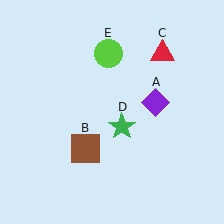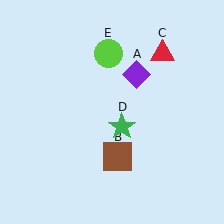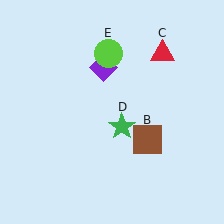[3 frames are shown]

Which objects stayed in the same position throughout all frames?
Red triangle (object C) and green star (object D) and lime circle (object E) remained stationary.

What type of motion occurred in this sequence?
The purple diamond (object A), brown square (object B) rotated counterclockwise around the center of the scene.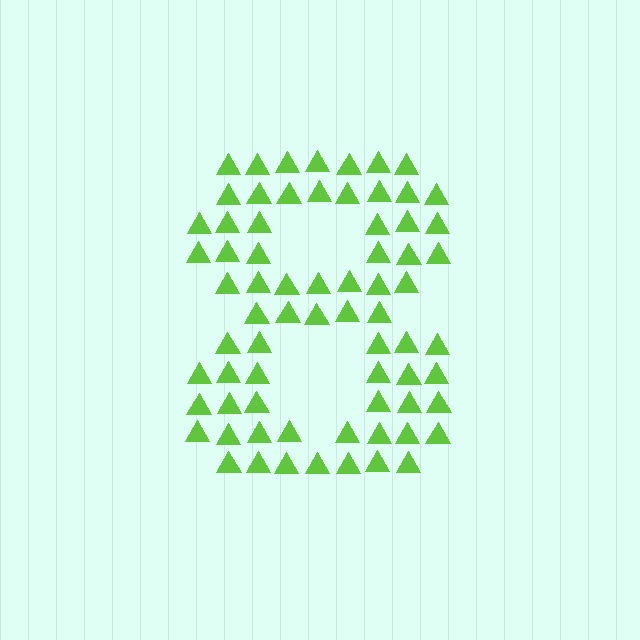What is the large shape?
The large shape is the digit 8.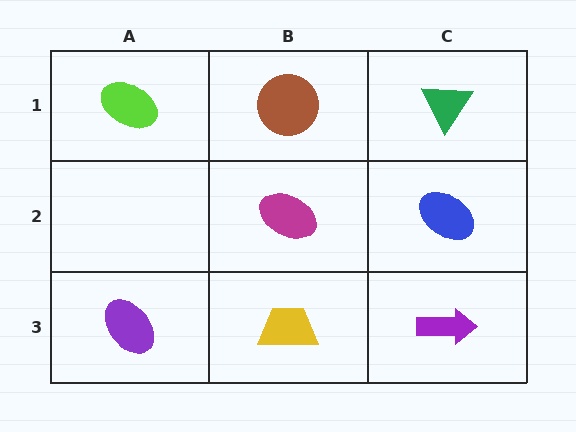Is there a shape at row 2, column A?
No, that cell is empty.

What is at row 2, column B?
A magenta ellipse.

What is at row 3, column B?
A yellow trapezoid.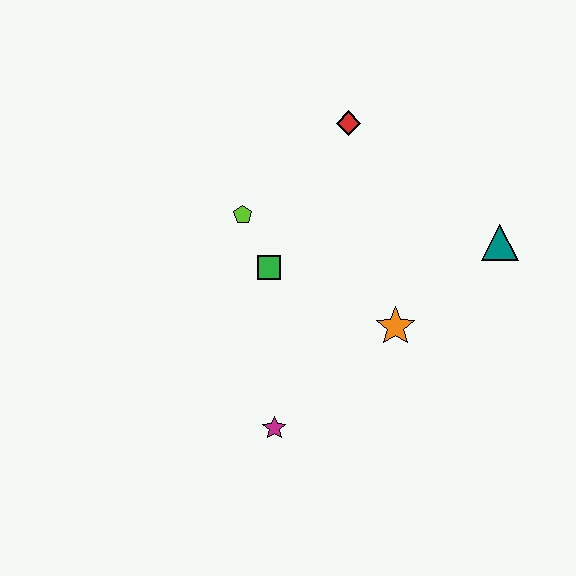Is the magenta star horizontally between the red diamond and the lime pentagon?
Yes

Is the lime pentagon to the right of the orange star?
No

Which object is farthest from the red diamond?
The magenta star is farthest from the red diamond.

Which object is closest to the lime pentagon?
The green square is closest to the lime pentagon.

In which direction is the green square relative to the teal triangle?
The green square is to the left of the teal triangle.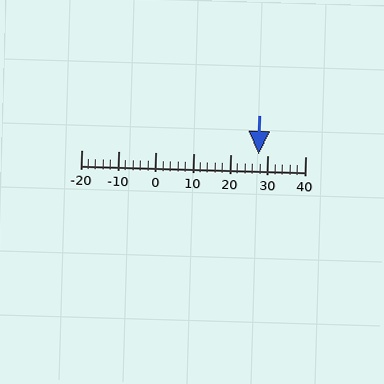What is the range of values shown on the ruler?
The ruler shows values from -20 to 40.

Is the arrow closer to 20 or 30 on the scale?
The arrow is closer to 30.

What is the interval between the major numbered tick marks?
The major tick marks are spaced 10 units apart.